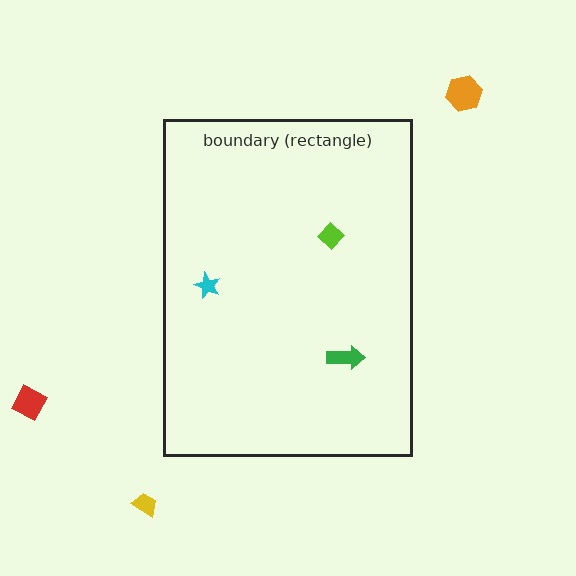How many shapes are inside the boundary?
3 inside, 3 outside.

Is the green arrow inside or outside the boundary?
Inside.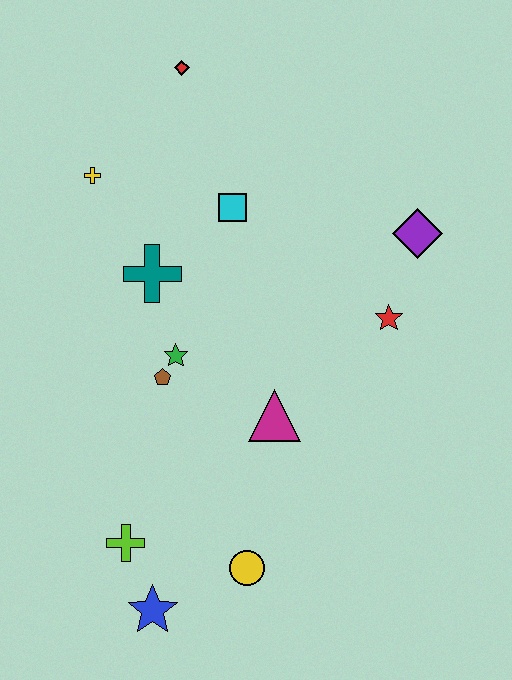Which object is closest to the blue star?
The lime cross is closest to the blue star.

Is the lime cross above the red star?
No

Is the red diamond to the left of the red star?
Yes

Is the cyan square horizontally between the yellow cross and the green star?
No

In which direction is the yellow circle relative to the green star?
The yellow circle is below the green star.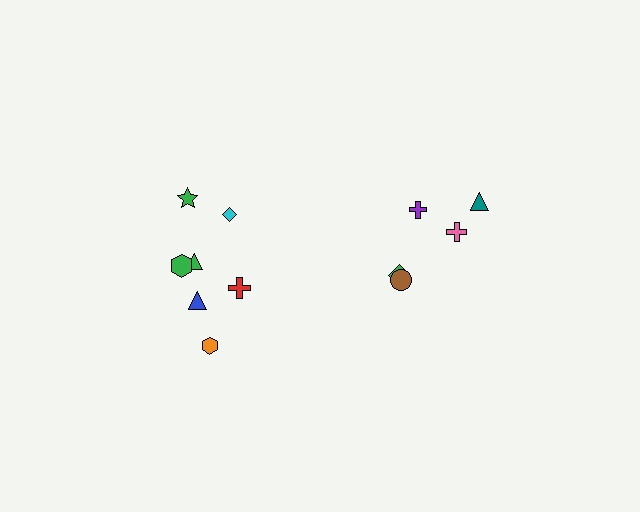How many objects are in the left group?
There are 7 objects.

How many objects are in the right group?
There are 5 objects.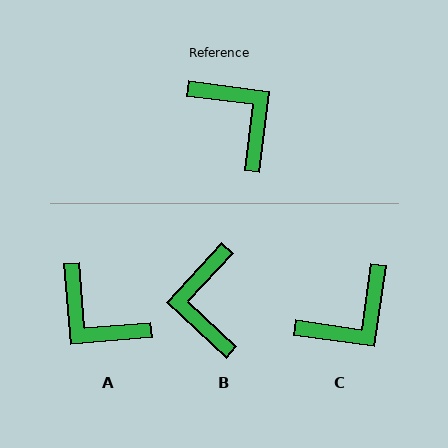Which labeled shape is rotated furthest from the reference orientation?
A, about 168 degrees away.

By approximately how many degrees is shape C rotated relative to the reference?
Approximately 91 degrees clockwise.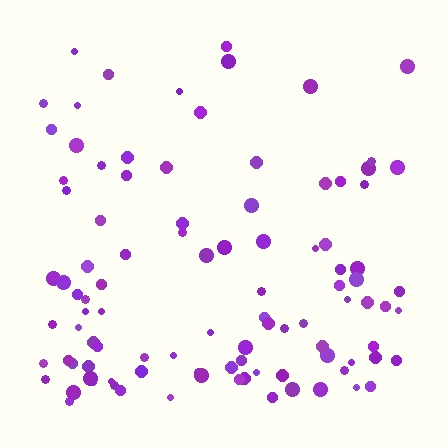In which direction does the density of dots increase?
From top to bottom, with the bottom side densest.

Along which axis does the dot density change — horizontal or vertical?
Vertical.